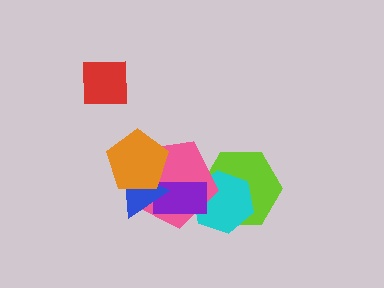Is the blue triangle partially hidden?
Yes, it is partially covered by another shape.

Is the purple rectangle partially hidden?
Yes, it is partially covered by another shape.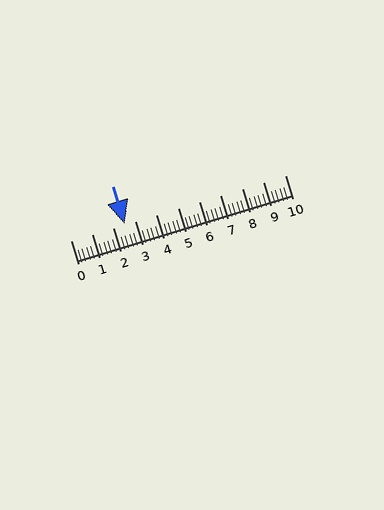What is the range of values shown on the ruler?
The ruler shows values from 0 to 10.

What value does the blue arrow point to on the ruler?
The blue arrow points to approximately 2.5.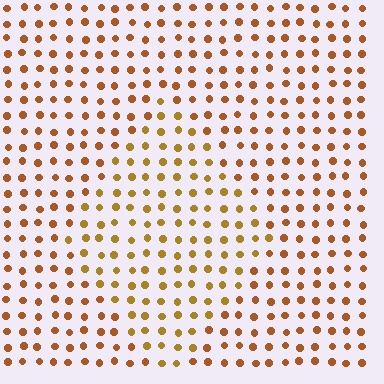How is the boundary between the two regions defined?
The boundary is defined purely by a slight shift in hue (about 20 degrees). Spacing, size, and orientation are identical on both sides.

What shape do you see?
I see a diamond.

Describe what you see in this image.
The image is filled with small brown elements in a uniform arrangement. A diamond-shaped region is visible where the elements are tinted to a slightly different hue, forming a subtle color boundary.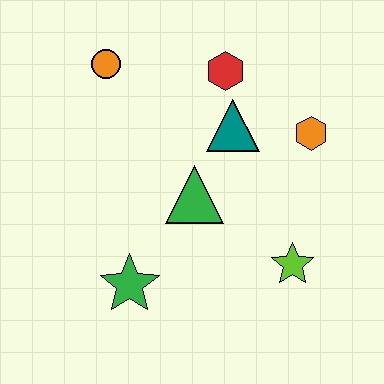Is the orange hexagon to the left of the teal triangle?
No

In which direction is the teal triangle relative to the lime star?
The teal triangle is above the lime star.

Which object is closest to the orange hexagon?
The teal triangle is closest to the orange hexagon.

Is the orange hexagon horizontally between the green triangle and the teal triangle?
No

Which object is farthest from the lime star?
The orange circle is farthest from the lime star.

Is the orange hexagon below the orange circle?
Yes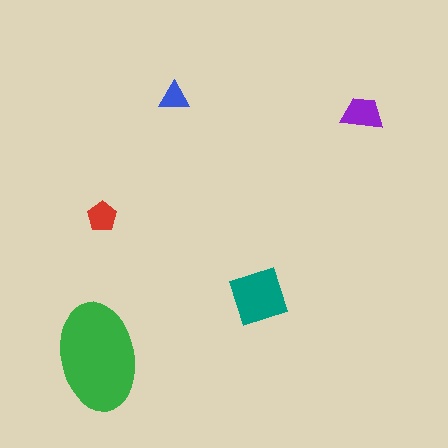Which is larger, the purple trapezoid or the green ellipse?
The green ellipse.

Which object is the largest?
The green ellipse.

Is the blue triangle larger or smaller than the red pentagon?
Smaller.